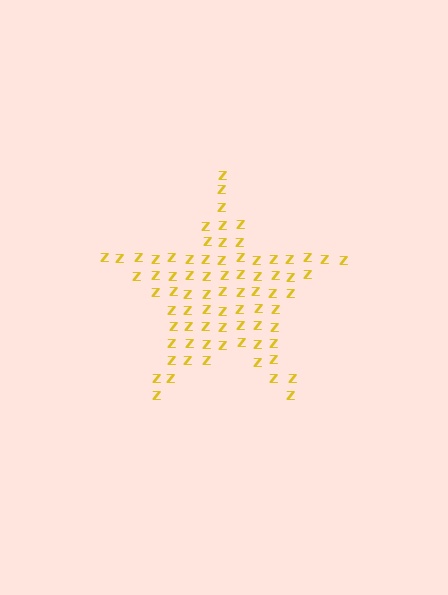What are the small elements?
The small elements are letter Z's.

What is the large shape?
The large shape is a star.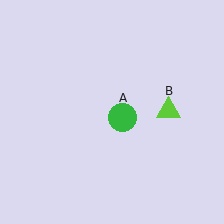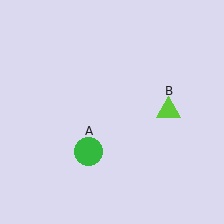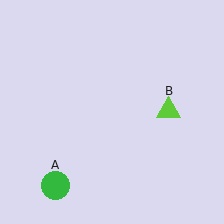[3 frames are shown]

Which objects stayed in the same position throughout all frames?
Lime triangle (object B) remained stationary.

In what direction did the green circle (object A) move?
The green circle (object A) moved down and to the left.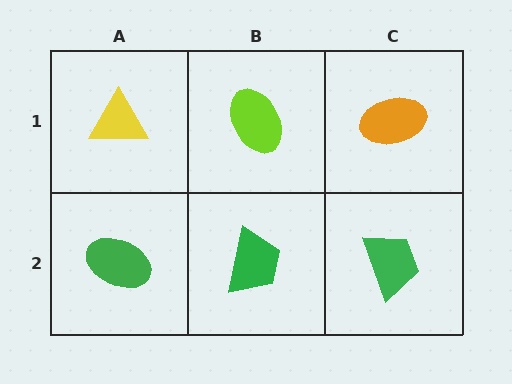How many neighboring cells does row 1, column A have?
2.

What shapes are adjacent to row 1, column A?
A green ellipse (row 2, column A), a lime ellipse (row 1, column B).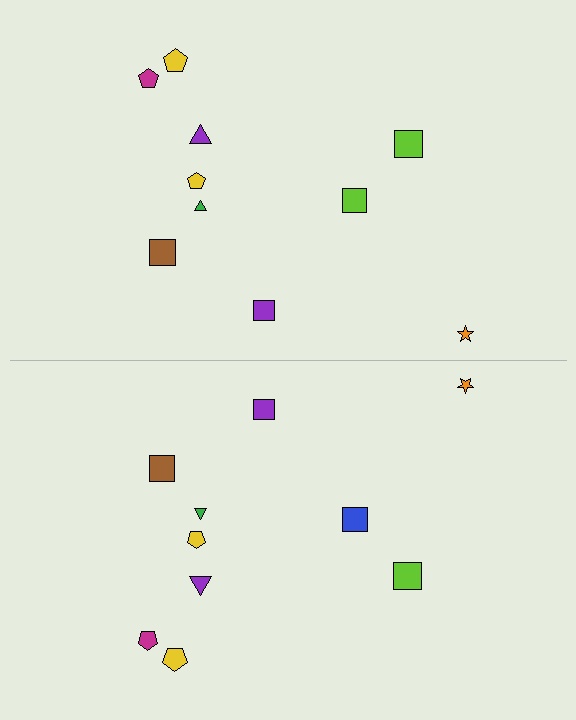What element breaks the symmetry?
The blue square on the bottom side breaks the symmetry — its mirror counterpart is lime.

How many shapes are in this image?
There are 20 shapes in this image.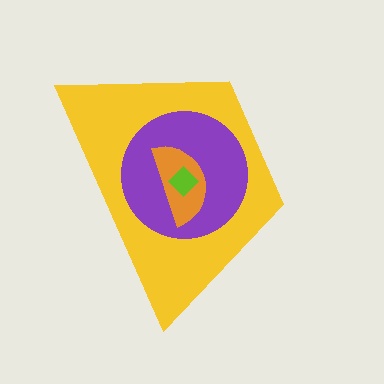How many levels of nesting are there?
4.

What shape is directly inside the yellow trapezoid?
The purple circle.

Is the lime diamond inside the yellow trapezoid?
Yes.